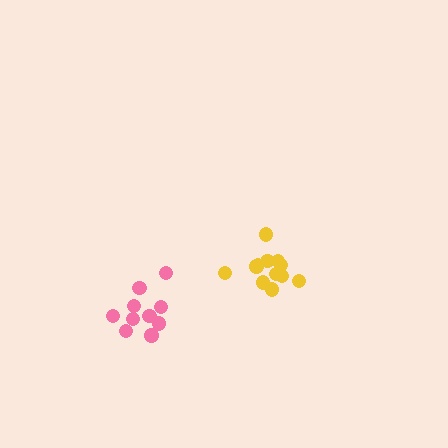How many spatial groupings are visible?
There are 2 spatial groupings.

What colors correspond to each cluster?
The clusters are colored: yellow, pink.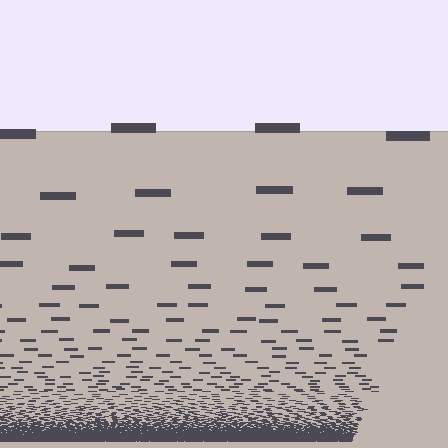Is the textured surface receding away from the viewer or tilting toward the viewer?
The surface appears to tilt toward the viewer. Texture elements get larger and sparser toward the top.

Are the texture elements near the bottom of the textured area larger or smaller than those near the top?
Smaller. The gradient is inverted — elements near the bottom are smaller and denser.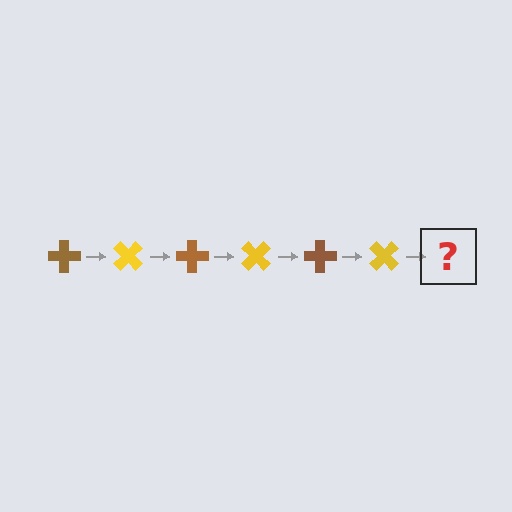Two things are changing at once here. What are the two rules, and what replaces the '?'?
The two rules are that it rotates 45 degrees each step and the color cycles through brown and yellow. The '?' should be a brown cross, rotated 270 degrees from the start.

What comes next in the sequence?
The next element should be a brown cross, rotated 270 degrees from the start.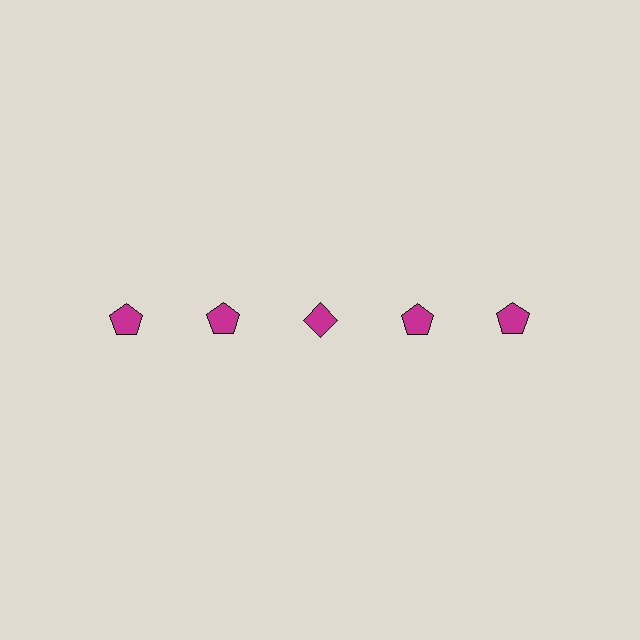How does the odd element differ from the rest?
It has a different shape: diamond instead of pentagon.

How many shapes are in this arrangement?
There are 5 shapes arranged in a grid pattern.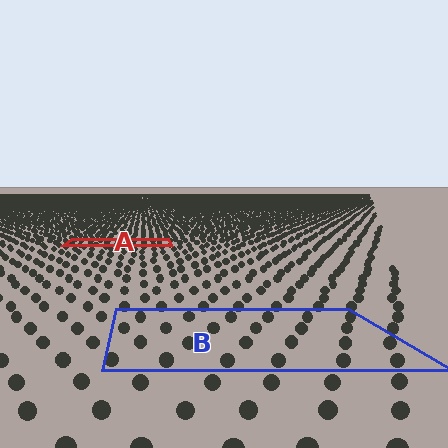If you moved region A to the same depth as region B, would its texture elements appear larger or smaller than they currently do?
They would appear larger. At a closer depth, the same texture elements are projected at a bigger on-screen size.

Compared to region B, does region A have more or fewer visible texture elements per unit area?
Region A has more texture elements per unit area — they are packed more densely because it is farther away.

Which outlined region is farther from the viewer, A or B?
Region A is farther from the viewer — the texture elements inside it appear smaller and more densely packed.